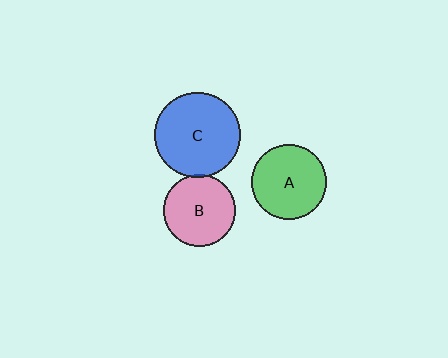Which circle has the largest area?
Circle C (blue).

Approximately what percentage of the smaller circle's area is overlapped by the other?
Approximately 5%.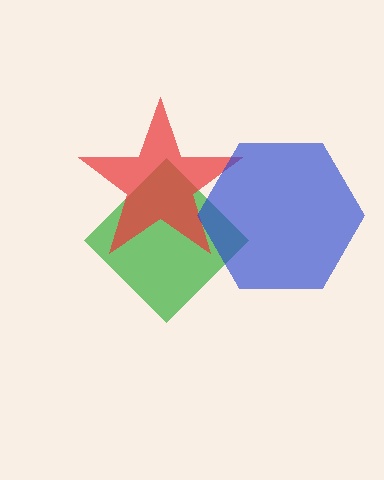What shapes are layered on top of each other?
The layered shapes are: a green diamond, a red star, a blue hexagon.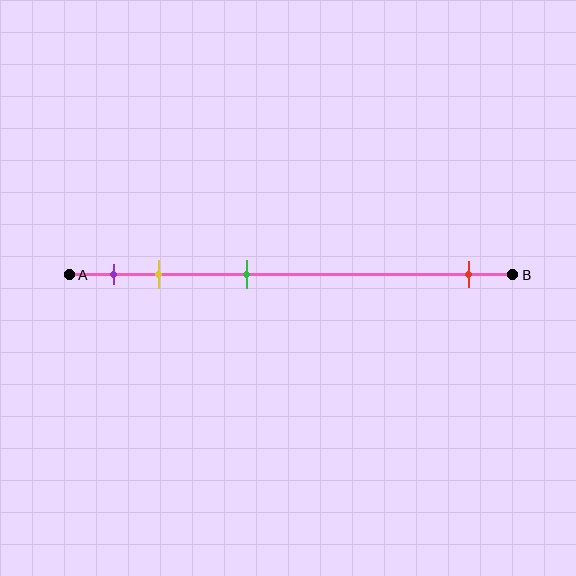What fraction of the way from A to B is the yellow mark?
The yellow mark is approximately 20% (0.2) of the way from A to B.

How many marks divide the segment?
There are 4 marks dividing the segment.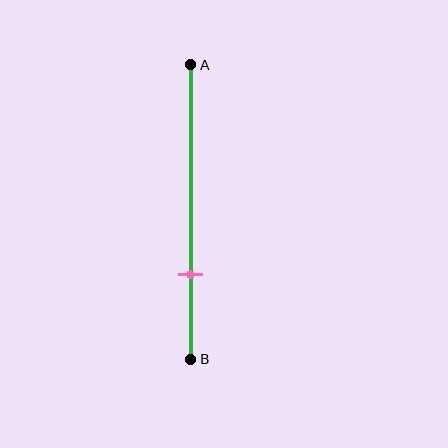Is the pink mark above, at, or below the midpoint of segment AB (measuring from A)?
The pink mark is below the midpoint of segment AB.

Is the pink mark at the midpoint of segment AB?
No, the mark is at about 70% from A, not at the 50% midpoint.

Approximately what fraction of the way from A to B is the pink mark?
The pink mark is approximately 70% of the way from A to B.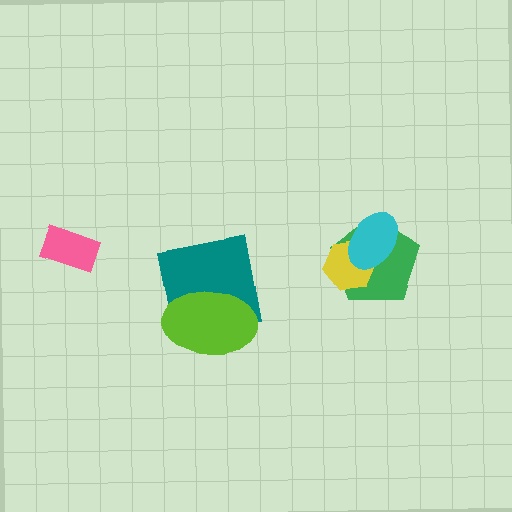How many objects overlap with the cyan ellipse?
2 objects overlap with the cyan ellipse.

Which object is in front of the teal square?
The lime ellipse is in front of the teal square.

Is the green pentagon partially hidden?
Yes, it is partially covered by another shape.